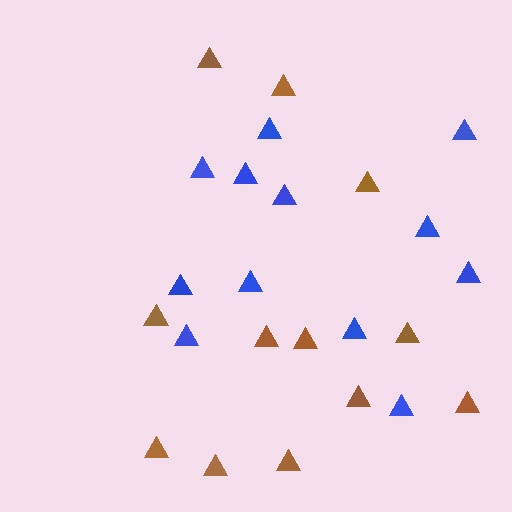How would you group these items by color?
There are 2 groups: one group of brown triangles (12) and one group of blue triangles (12).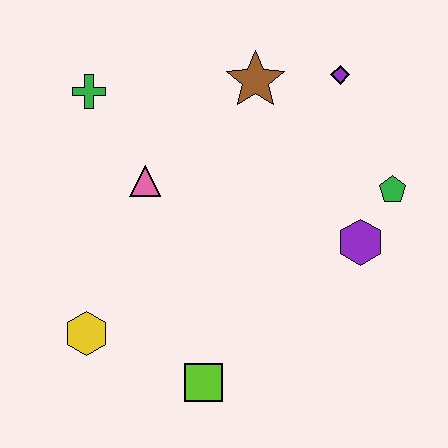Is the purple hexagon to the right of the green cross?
Yes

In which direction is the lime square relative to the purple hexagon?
The lime square is to the left of the purple hexagon.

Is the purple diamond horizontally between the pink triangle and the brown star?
No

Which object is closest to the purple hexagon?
The green pentagon is closest to the purple hexagon.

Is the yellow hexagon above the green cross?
No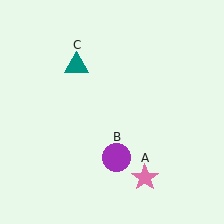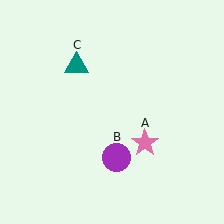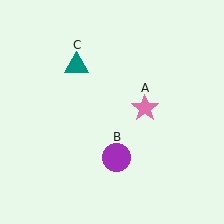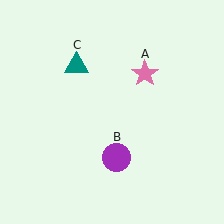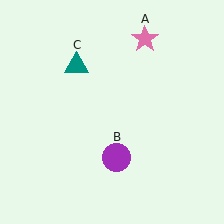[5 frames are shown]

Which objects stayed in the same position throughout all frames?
Purple circle (object B) and teal triangle (object C) remained stationary.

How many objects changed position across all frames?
1 object changed position: pink star (object A).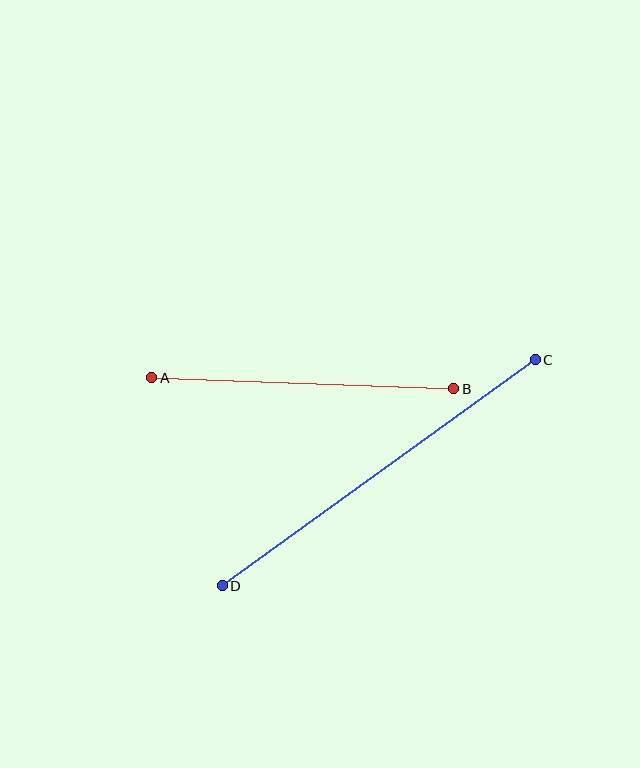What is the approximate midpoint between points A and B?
The midpoint is at approximately (303, 383) pixels.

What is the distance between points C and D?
The distance is approximately 386 pixels.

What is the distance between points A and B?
The distance is approximately 302 pixels.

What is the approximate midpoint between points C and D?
The midpoint is at approximately (379, 473) pixels.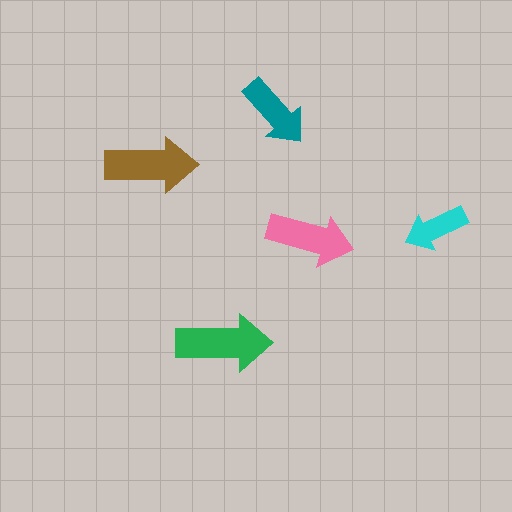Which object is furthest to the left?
The brown arrow is leftmost.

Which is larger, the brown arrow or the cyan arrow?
The brown one.